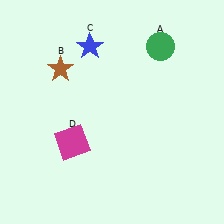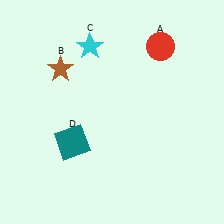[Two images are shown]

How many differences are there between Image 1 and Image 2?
There are 3 differences between the two images.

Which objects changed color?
A changed from green to red. C changed from blue to cyan. D changed from magenta to teal.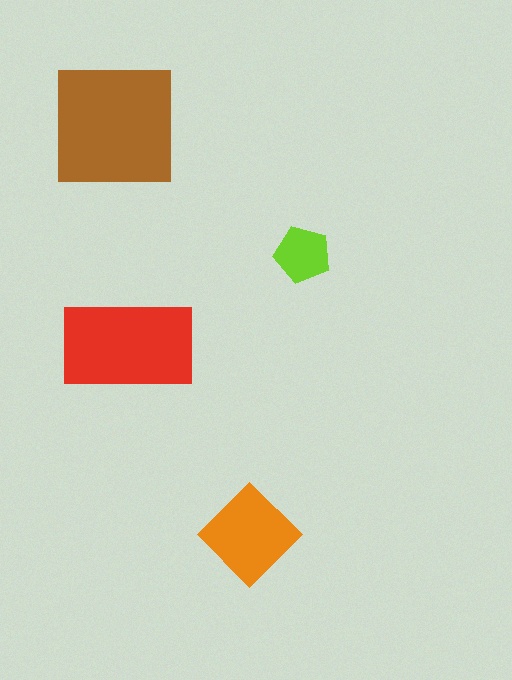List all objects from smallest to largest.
The lime pentagon, the orange diamond, the red rectangle, the brown square.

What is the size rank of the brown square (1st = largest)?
1st.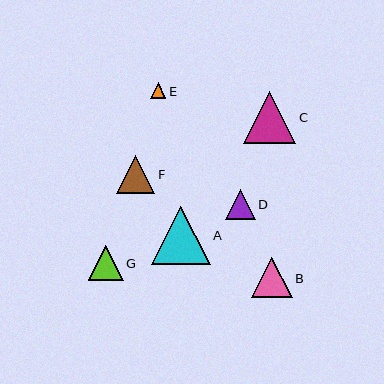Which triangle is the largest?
Triangle A is the largest with a size of approximately 58 pixels.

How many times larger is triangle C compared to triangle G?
Triangle C is approximately 1.5 times the size of triangle G.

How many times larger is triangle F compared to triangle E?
Triangle F is approximately 2.4 times the size of triangle E.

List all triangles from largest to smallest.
From largest to smallest: A, C, B, F, G, D, E.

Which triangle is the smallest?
Triangle E is the smallest with a size of approximately 16 pixels.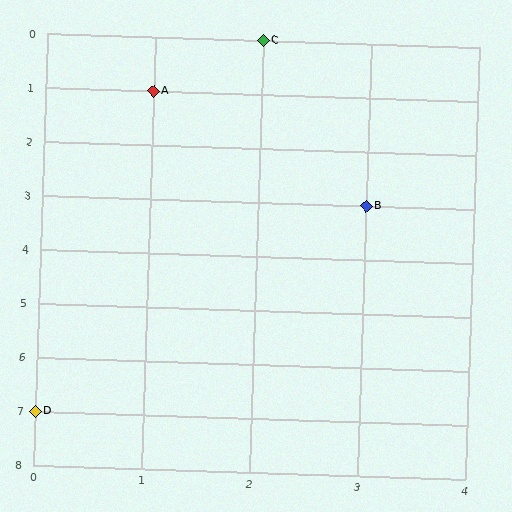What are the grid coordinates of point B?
Point B is at grid coordinates (3, 3).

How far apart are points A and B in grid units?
Points A and B are 2 columns and 2 rows apart (about 2.8 grid units diagonally).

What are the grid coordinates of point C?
Point C is at grid coordinates (2, 0).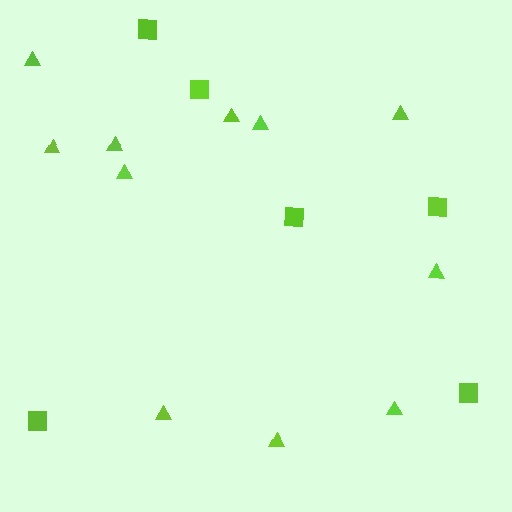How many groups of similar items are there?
There are 2 groups: one group of triangles (11) and one group of squares (6).